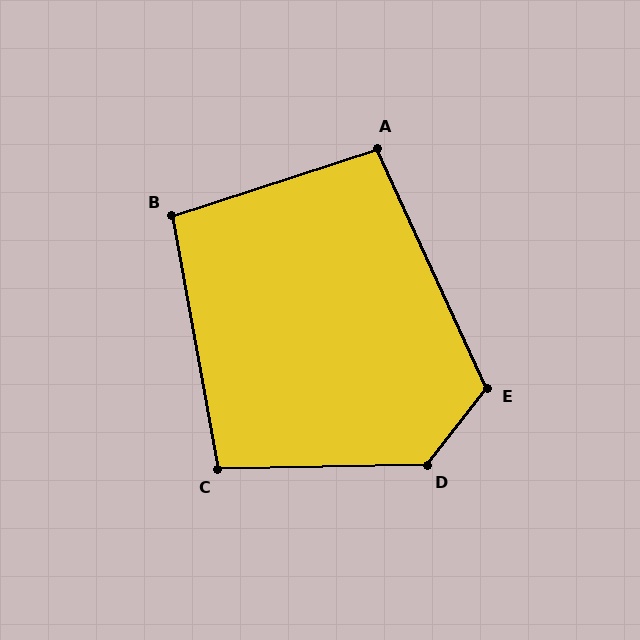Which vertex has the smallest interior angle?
A, at approximately 96 degrees.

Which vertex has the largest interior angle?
D, at approximately 129 degrees.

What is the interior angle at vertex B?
Approximately 98 degrees (obtuse).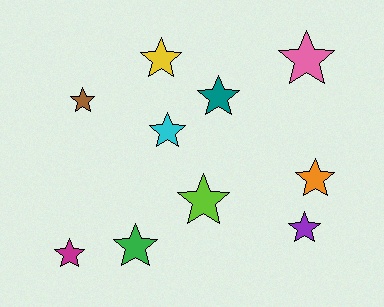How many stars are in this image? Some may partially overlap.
There are 10 stars.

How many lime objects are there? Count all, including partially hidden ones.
There is 1 lime object.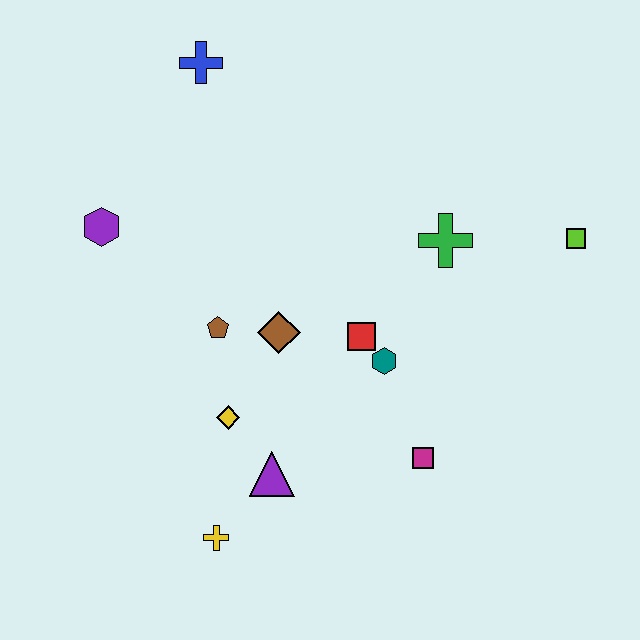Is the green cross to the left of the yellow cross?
No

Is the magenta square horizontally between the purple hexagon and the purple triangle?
No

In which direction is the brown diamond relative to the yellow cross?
The brown diamond is above the yellow cross.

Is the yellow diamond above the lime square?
No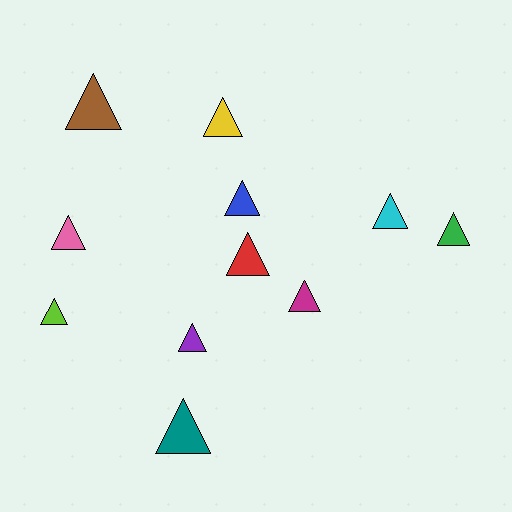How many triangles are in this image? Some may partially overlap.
There are 11 triangles.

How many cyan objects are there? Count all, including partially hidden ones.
There is 1 cyan object.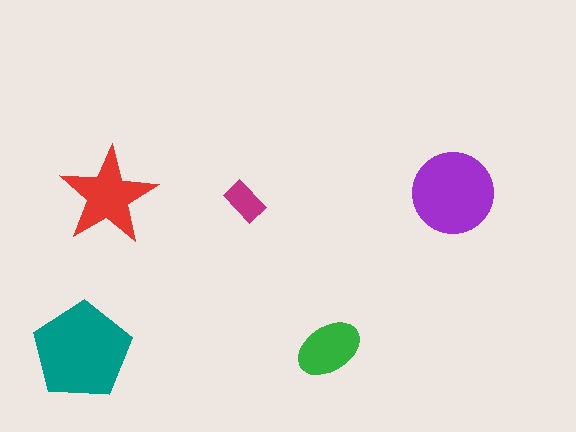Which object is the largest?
The teal pentagon.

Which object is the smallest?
The magenta rectangle.